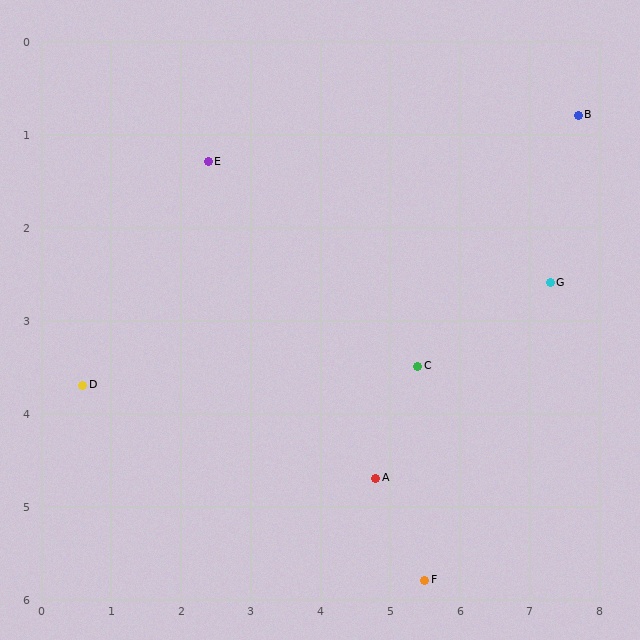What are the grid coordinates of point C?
Point C is at approximately (5.4, 3.5).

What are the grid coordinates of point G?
Point G is at approximately (7.3, 2.6).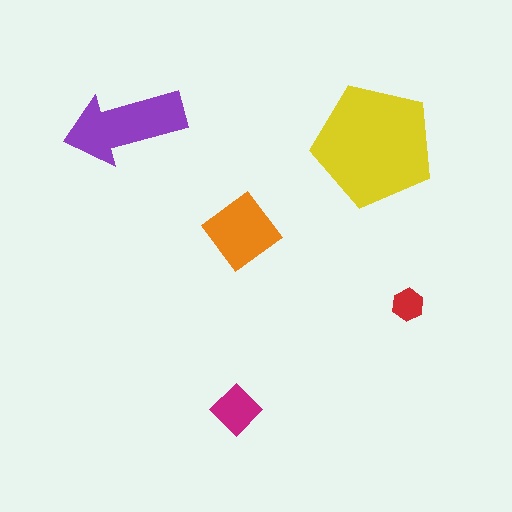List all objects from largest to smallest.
The yellow pentagon, the purple arrow, the orange diamond, the magenta diamond, the red hexagon.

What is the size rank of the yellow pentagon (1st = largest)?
1st.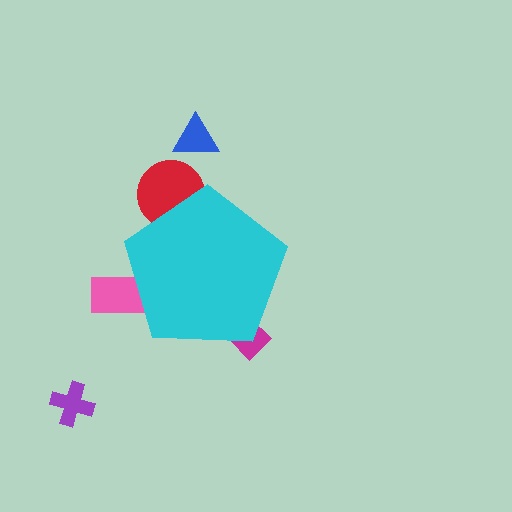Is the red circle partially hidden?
Yes, the red circle is partially hidden behind the cyan pentagon.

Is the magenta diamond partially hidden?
Yes, the magenta diamond is partially hidden behind the cyan pentagon.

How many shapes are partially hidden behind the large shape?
3 shapes are partially hidden.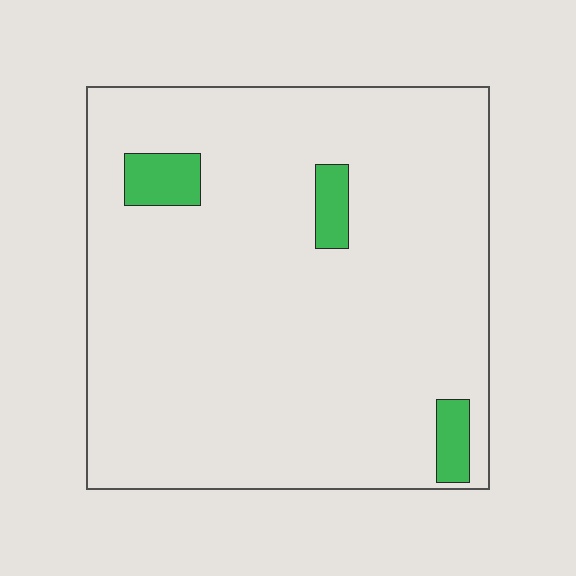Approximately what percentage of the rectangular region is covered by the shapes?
Approximately 5%.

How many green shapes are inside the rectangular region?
3.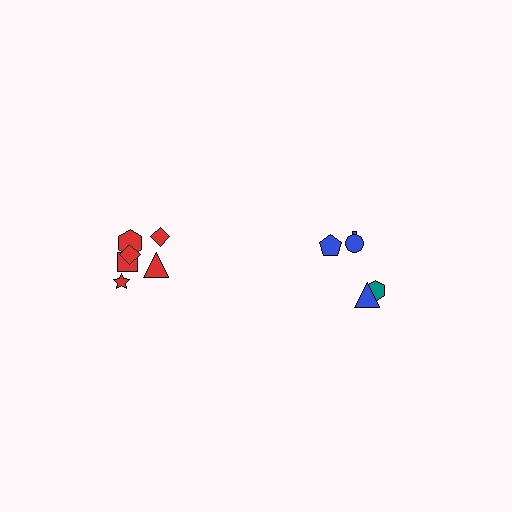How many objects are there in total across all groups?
There are 12 objects.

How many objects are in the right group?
There are 5 objects.